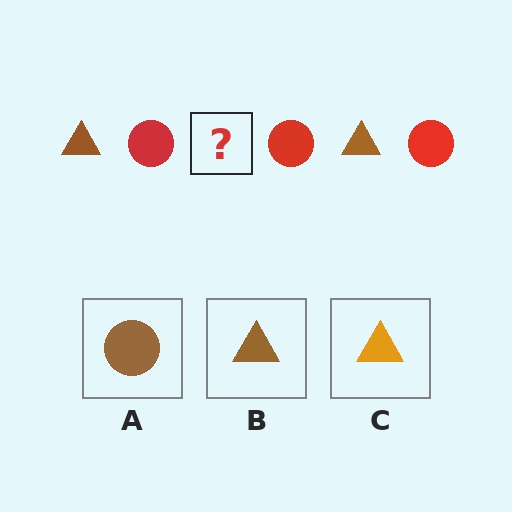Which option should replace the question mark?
Option B.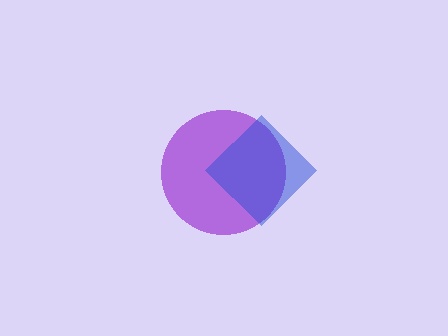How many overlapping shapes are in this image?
There are 2 overlapping shapes in the image.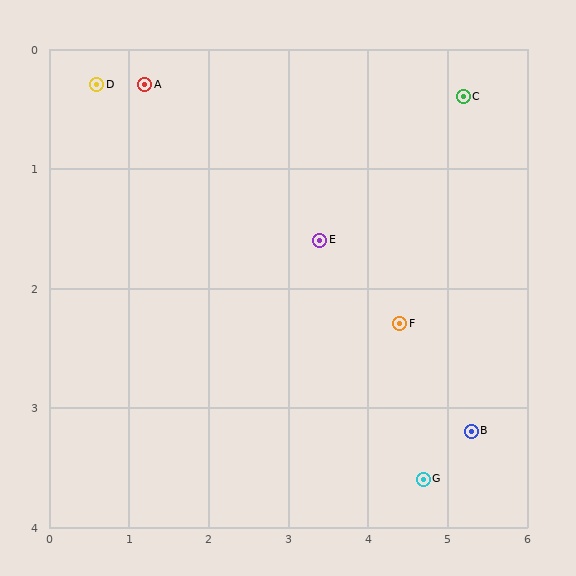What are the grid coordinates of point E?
Point E is at approximately (3.4, 1.6).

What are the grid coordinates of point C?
Point C is at approximately (5.2, 0.4).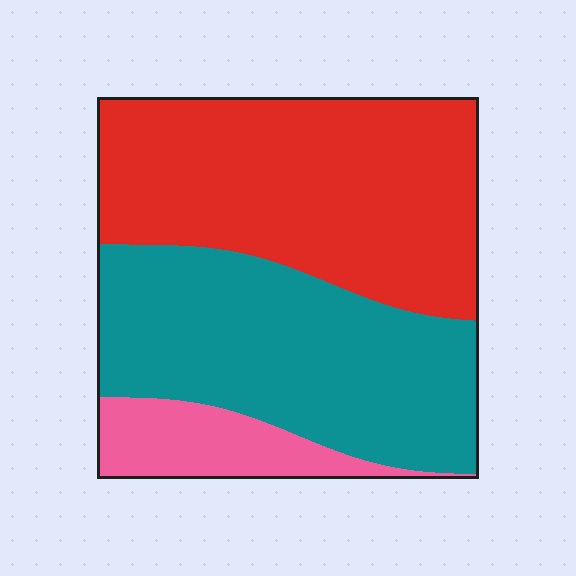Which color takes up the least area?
Pink, at roughly 10%.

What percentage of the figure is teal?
Teal covers 42% of the figure.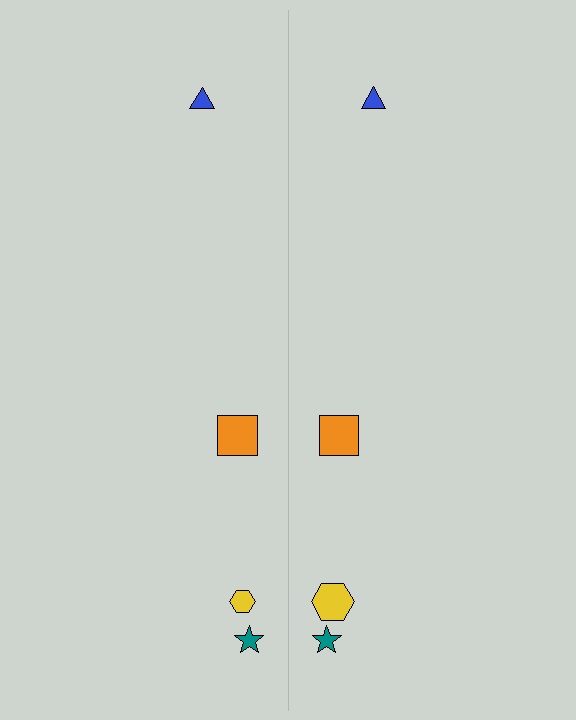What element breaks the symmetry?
The yellow hexagon on the right side has a different size than its mirror counterpart.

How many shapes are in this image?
There are 8 shapes in this image.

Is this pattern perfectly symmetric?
No, the pattern is not perfectly symmetric. The yellow hexagon on the right side has a different size than its mirror counterpart.